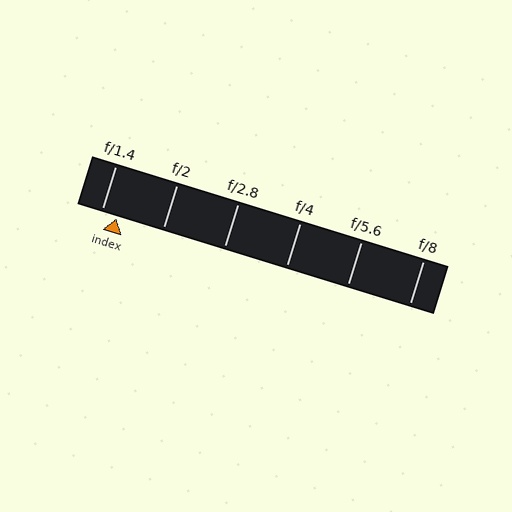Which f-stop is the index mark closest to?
The index mark is closest to f/1.4.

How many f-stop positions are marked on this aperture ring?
There are 6 f-stop positions marked.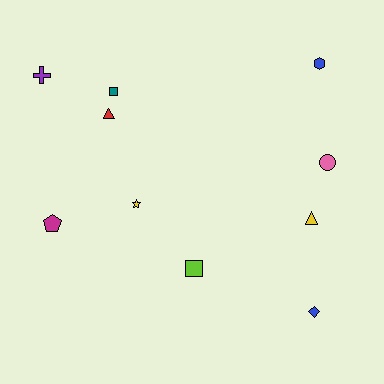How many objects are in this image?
There are 10 objects.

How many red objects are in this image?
There is 1 red object.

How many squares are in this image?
There are 2 squares.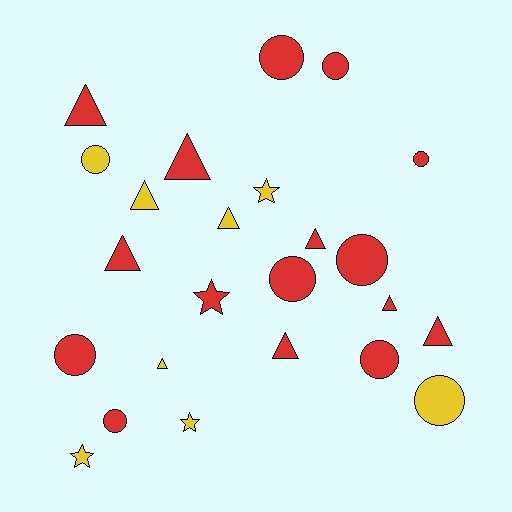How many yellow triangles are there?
There are 3 yellow triangles.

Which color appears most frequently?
Red, with 16 objects.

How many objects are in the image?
There are 24 objects.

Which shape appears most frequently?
Triangle, with 10 objects.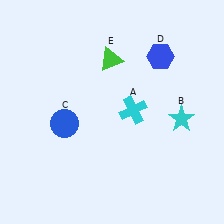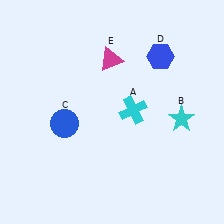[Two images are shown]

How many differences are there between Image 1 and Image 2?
There is 1 difference between the two images.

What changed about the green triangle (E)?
In Image 1, E is green. In Image 2, it changed to magenta.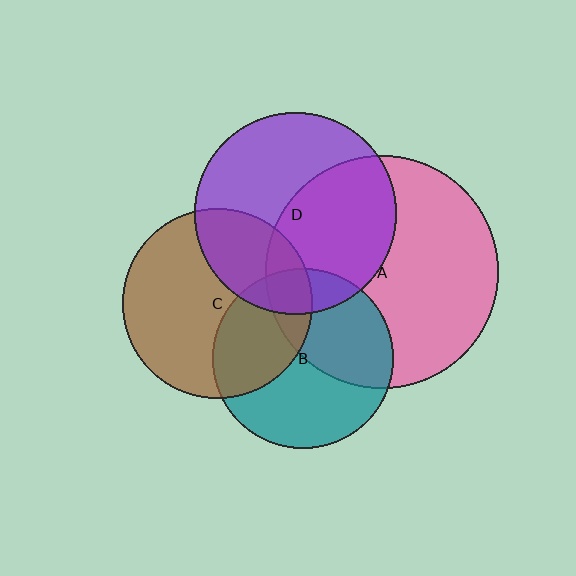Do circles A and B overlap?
Yes.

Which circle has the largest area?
Circle A (pink).